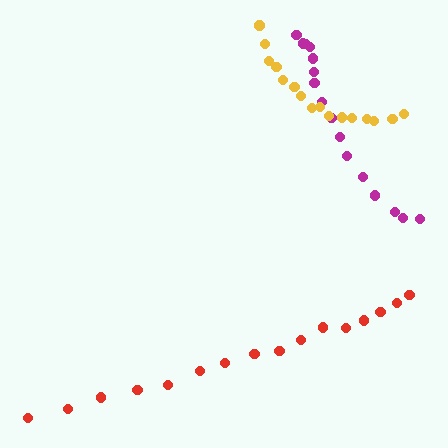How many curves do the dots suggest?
There are 3 distinct paths.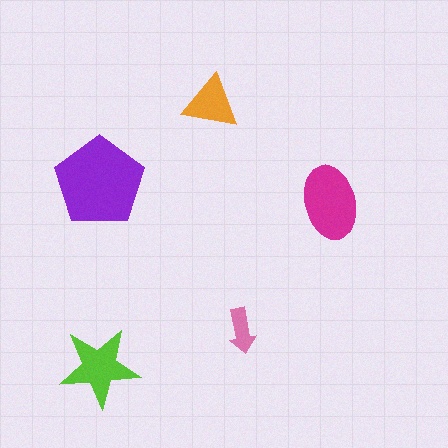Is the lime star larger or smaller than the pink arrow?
Larger.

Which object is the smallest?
The pink arrow.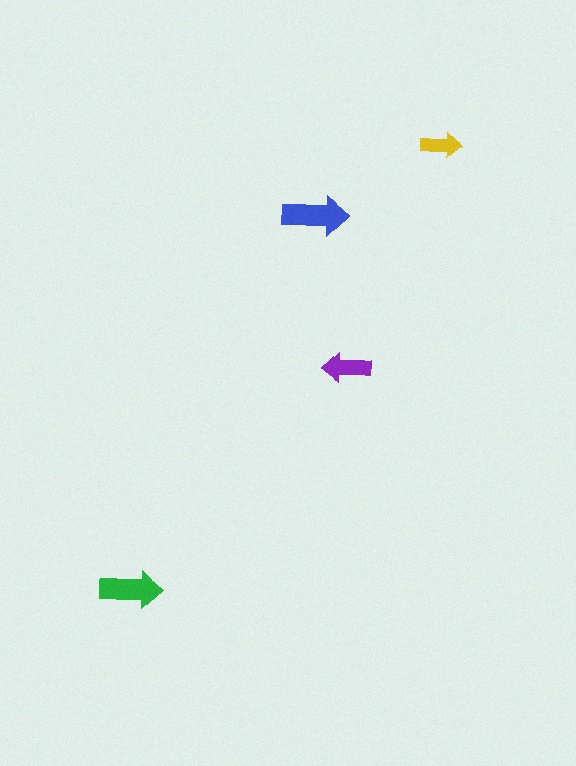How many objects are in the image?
There are 4 objects in the image.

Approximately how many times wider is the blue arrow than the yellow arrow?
About 1.5 times wider.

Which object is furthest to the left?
The green arrow is leftmost.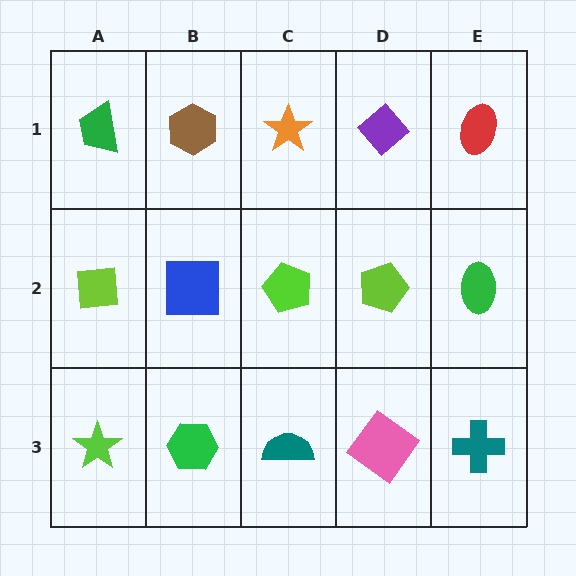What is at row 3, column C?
A teal semicircle.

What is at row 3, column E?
A teal cross.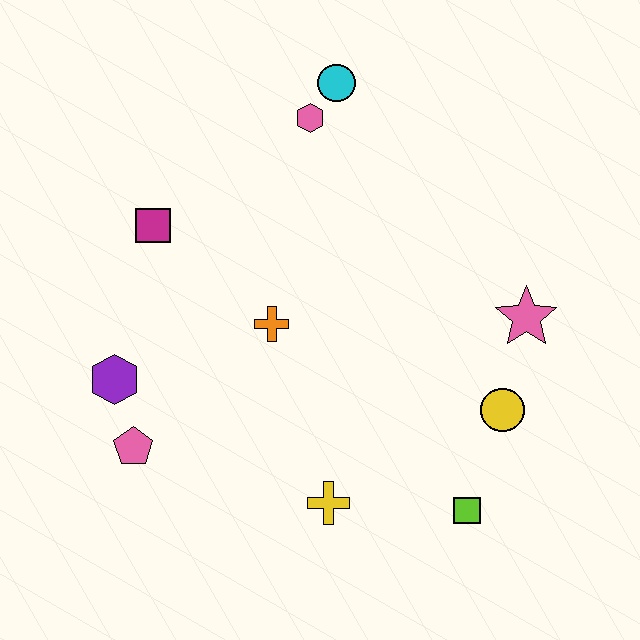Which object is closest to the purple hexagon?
The pink pentagon is closest to the purple hexagon.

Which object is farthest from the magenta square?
The lime square is farthest from the magenta square.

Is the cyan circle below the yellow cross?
No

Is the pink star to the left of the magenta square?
No